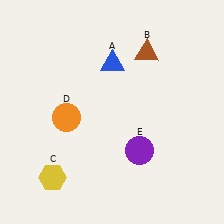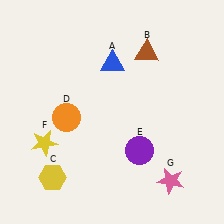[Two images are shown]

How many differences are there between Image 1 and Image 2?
There are 2 differences between the two images.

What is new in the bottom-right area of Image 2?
A pink star (G) was added in the bottom-right area of Image 2.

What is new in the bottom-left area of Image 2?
A yellow star (F) was added in the bottom-left area of Image 2.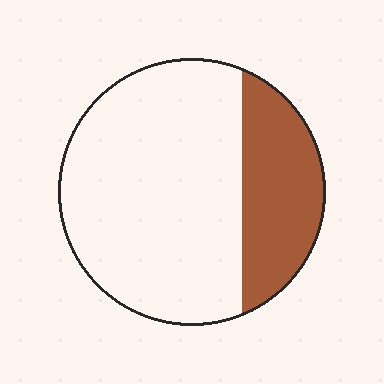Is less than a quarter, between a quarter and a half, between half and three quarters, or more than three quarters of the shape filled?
Between a quarter and a half.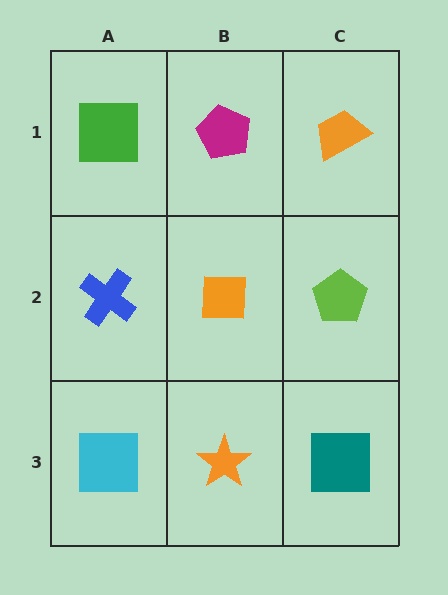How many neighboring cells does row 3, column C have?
2.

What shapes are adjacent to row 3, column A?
A blue cross (row 2, column A), an orange star (row 3, column B).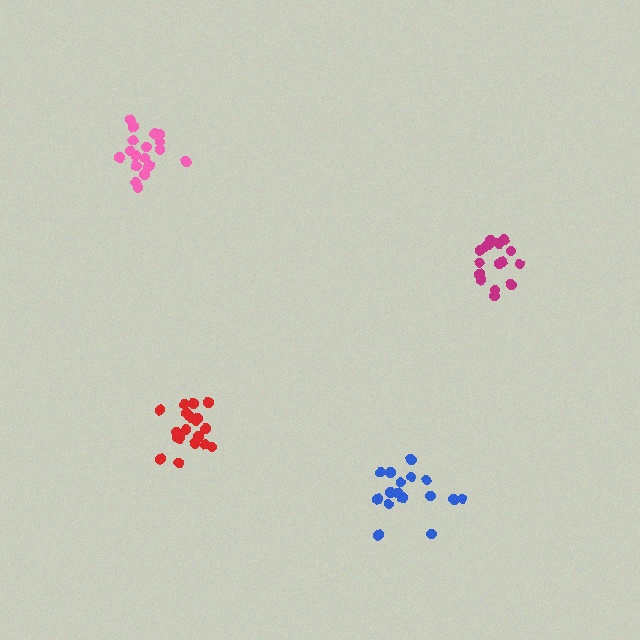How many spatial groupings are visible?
There are 4 spatial groupings.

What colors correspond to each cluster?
The clusters are colored: red, pink, blue, magenta.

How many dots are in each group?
Group 1: 19 dots, Group 2: 21 dots, Group 3: 16 dots, Group 4: 16 dots (72 total).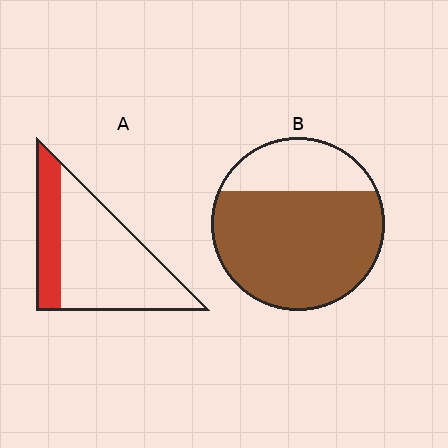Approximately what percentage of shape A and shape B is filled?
A is approximately 25% and B is approximately 75%.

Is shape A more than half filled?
No.